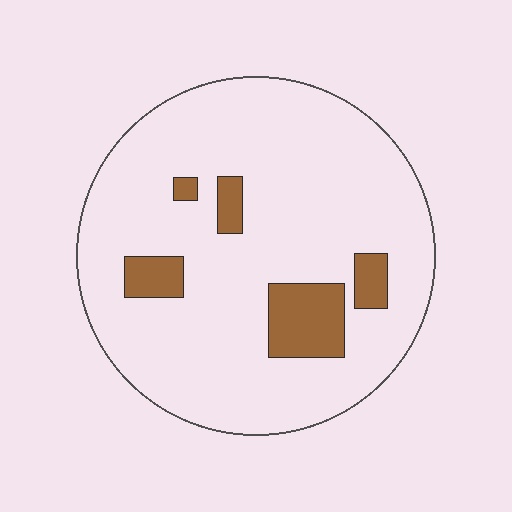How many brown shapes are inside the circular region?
5.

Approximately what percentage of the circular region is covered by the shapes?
Approximately 10%.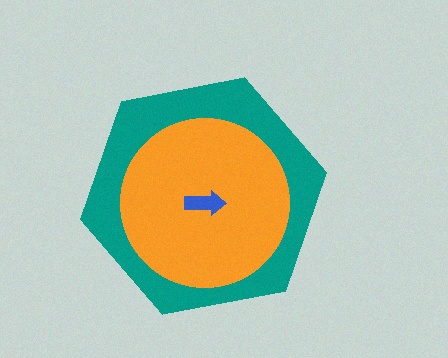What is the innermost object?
The blue arrow.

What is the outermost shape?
The teal hexagon.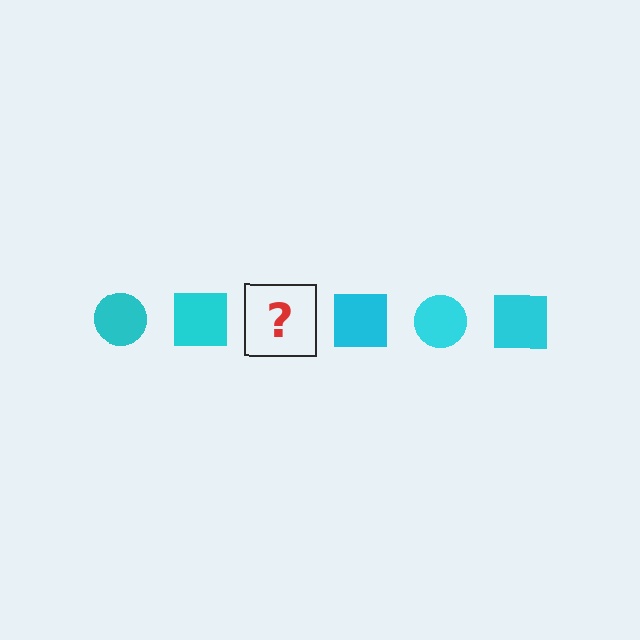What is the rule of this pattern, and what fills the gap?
The rule is that the pattern cycles through circle, square shapes in cyan. The gap should be filled with a cyan circle.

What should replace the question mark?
The question mark should be replaced with a cyan circle.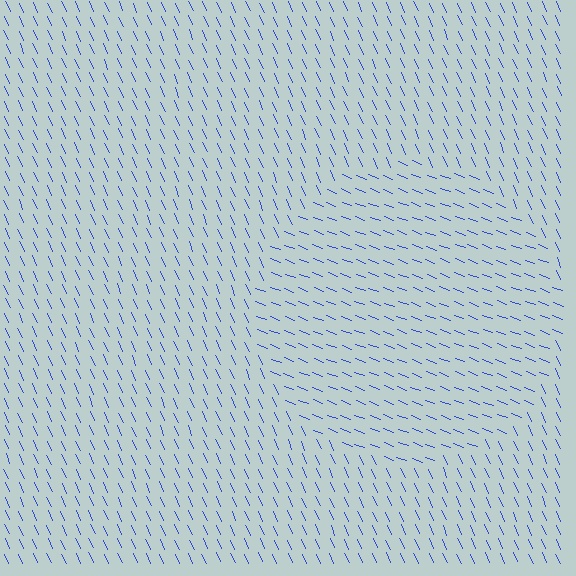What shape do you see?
I see a circle.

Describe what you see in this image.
The image is filled with small blue line segments. A circle region in the image has lines oriented differently from the surrounding lines, creating a visible texture boundary.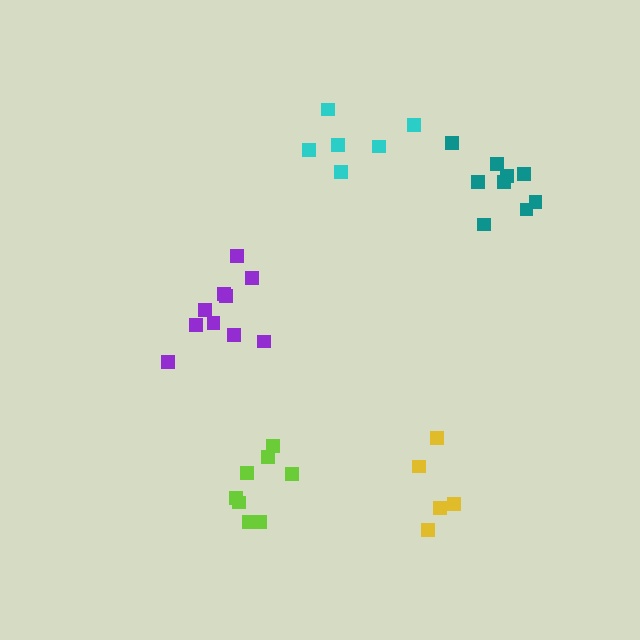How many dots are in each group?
Group 1: 6 dots, Group 2: 9 dots, Group 3: 5 dots, Group 4: 10 dots, Group 5: 8 dots (38 total).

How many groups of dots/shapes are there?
There are 5 groups.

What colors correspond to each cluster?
The clusters are colored: cyan, teal, yellow, purple, lime.